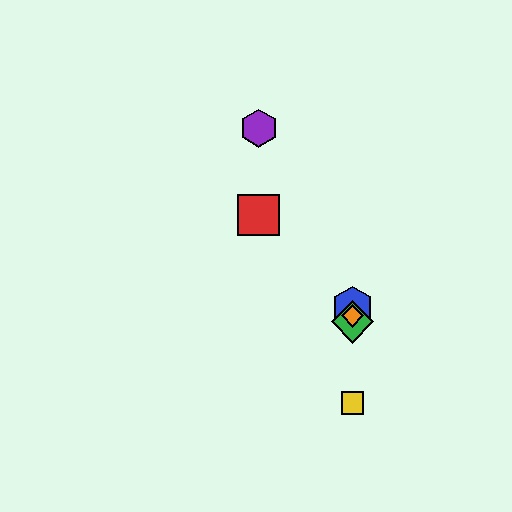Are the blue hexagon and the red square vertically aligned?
No, the blue hexagon is at x≈353 and the red square is at x≈259.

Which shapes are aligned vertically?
The blue hexagon, the green diamond, the yellow square, the orange diamond are aligned vertically.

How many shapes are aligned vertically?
4 shapes (the blue hexagon, the green diamond, the yellow square, the orange diamond) are aligned vertically.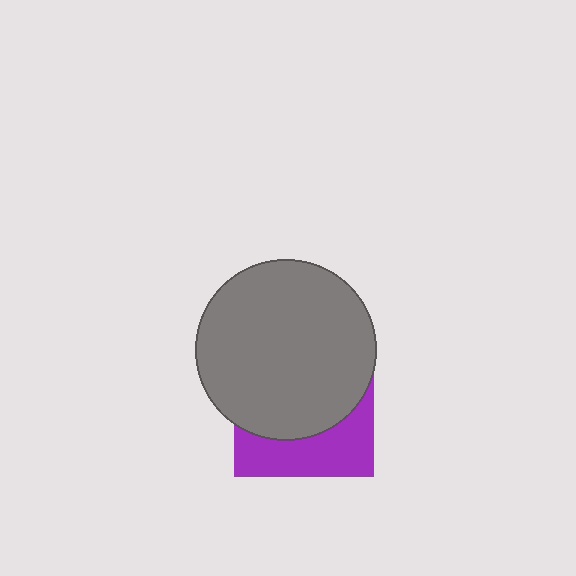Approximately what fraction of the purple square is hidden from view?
Roughly 65% of the purple square is hidden behind the gray circle.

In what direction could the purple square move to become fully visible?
The purple square could move down. That would shift it out from behind the gray circle entirely.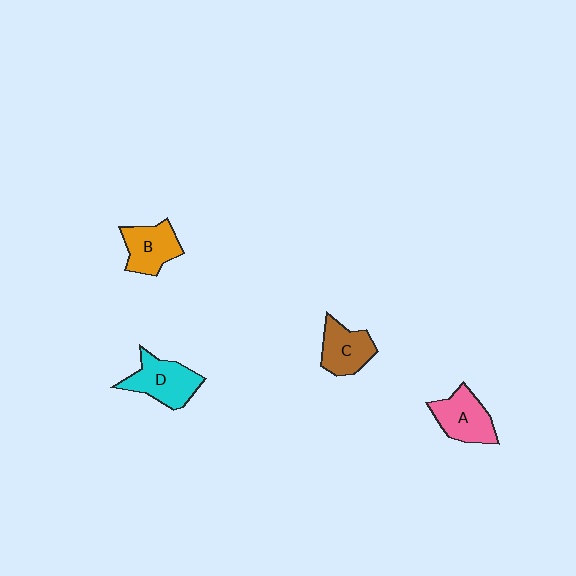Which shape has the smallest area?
Shape C (brown).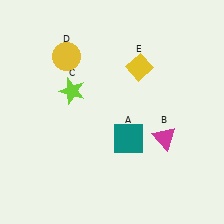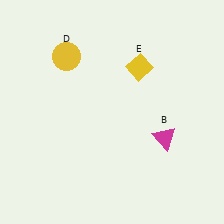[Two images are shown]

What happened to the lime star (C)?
The lime star (C) was removed in Image 2. It was in the top-left area of Image 1.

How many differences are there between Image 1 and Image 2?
There are 2 differences between the two images.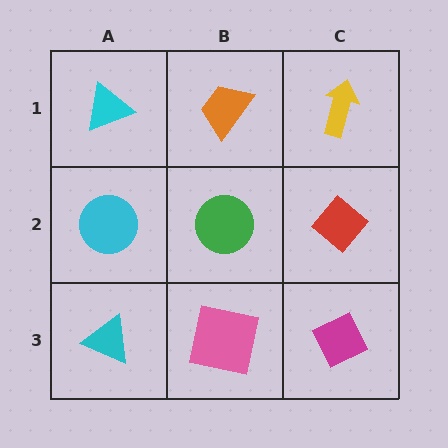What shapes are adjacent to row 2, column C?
A yellow arrow (row 1, column C), a magenta diamond (row 3, column C), a green circle (row 2, column B).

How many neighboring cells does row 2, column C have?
3.